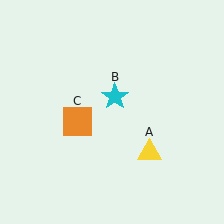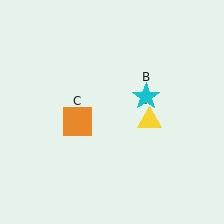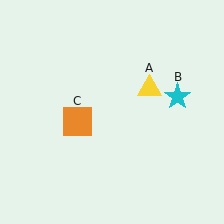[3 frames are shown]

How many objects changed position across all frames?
2 objects changed position: yellow triangle (object A), cyan star (object B).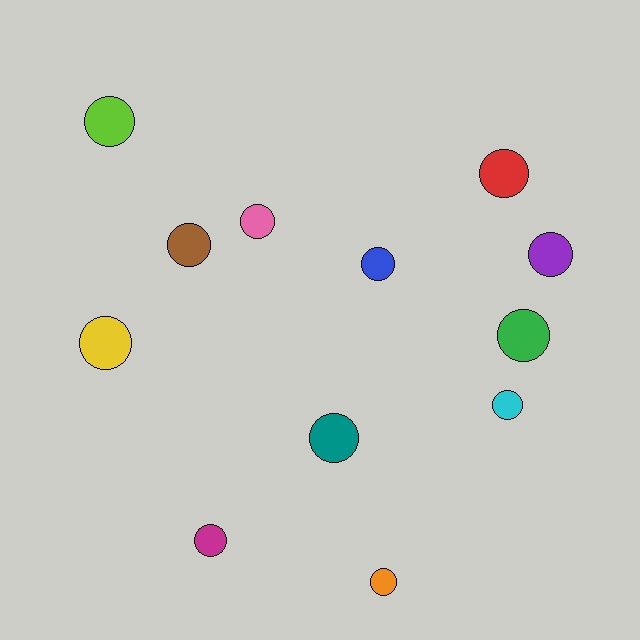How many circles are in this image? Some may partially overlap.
There are 12 circles.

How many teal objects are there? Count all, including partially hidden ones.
There is 1 teal object.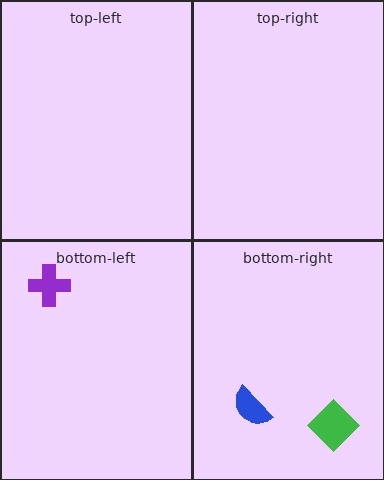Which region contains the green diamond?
The bottom-right region.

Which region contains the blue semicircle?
The bottom-right region.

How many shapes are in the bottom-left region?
1.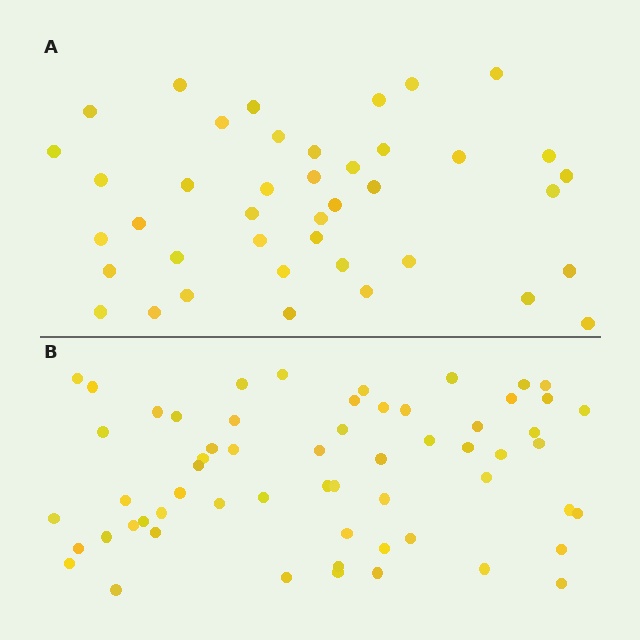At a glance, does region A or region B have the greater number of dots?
Region B (the bottom region) has more dots.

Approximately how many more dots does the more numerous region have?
Region B has approximately 20 more dots than region A.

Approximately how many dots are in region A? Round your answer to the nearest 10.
About 40 dots. (The exact count is 41, which rounds to 40.)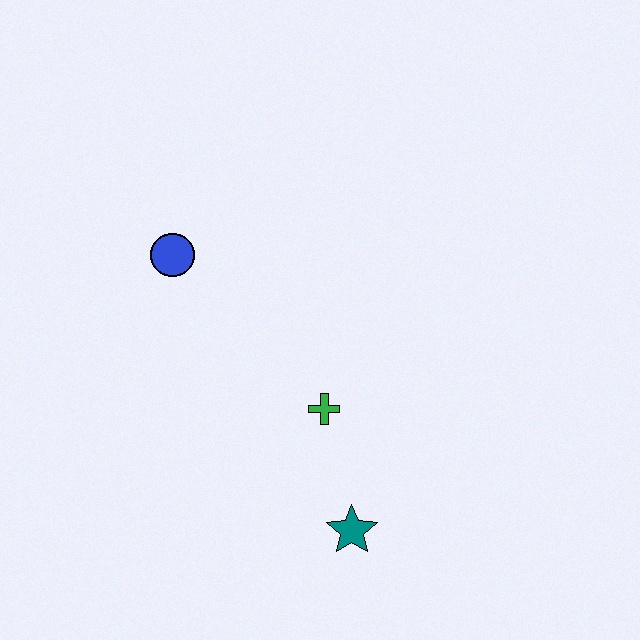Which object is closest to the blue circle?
The green cross is closest to the blue circle.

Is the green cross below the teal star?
No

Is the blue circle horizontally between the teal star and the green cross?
No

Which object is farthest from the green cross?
The blue circle is farthest from the green cross.